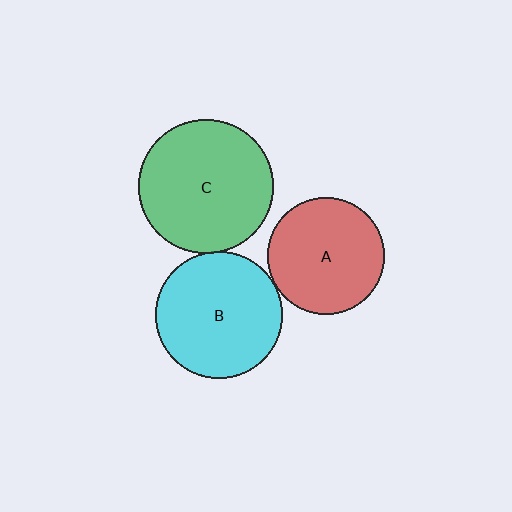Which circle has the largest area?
Circle C (green).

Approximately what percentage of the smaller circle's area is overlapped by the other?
Approximately 5%.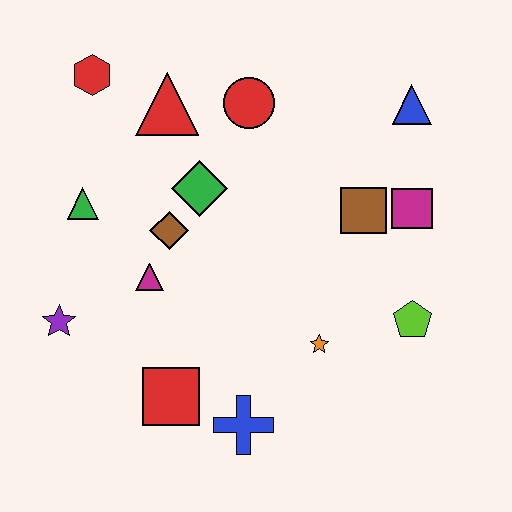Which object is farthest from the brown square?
The purple star is farthest from the brown square.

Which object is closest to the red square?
The blue cross is closest to the red square.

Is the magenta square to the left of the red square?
No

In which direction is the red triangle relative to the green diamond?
The red triangle is above the green diamond.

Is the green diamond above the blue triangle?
No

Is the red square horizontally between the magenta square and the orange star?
No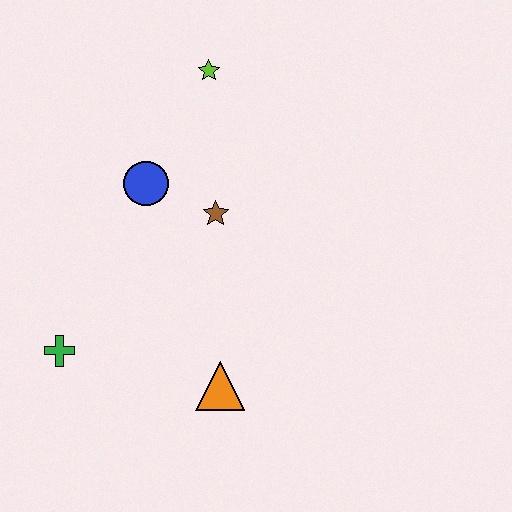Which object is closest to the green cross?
The orange triangle is closest to the green cross.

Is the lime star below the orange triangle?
No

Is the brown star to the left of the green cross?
No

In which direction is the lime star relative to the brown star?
The lime star is above the brown star.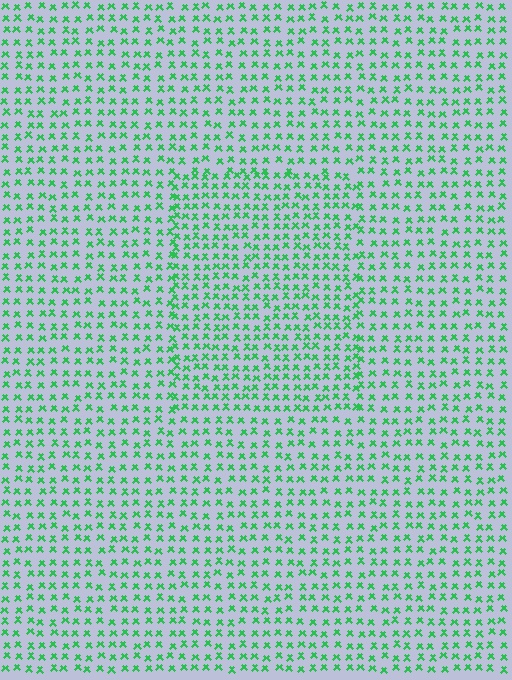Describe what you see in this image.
The image contains small green elements arranged at two different densities. A rectangle-shaped region is visible where the elements are more densely packed than the surrounding area.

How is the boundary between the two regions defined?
The boundary is defined by a change in element density (approximately 1.4x ratio). All elements are the same color, size, and shape.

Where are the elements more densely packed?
The elements are more densely packed inside the rectangle boundary.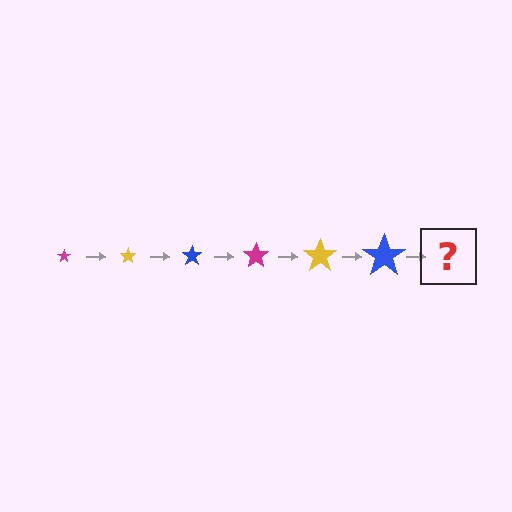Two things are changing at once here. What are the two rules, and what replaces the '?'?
The two rules are that the star grows larger each step and the color cycles through magenta, yellow, and blue. The '?' should be a magenta star, larger than the previous one.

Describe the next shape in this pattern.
It should be a magenta star, larger than the previous one.